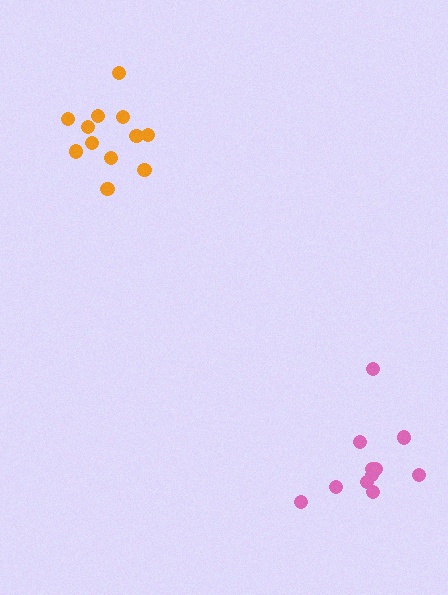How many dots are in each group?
Group 1: 12 dots, Group 2: 11 dots (23 total).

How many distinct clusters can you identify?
There are 2 distinct clusters.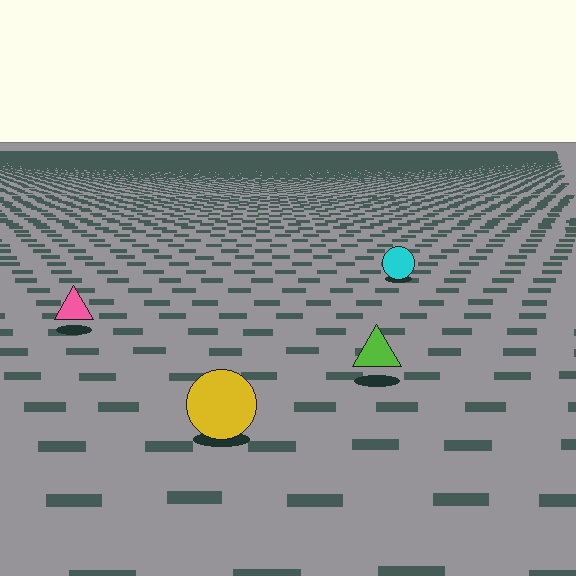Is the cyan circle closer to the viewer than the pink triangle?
No. The pink triangle is closer — you can tell from the texture gradient: the ground texture is coarser near it.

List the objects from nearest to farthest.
From nearest to farthest: the yellow circle, the lime triangle, the pink triangle, the cyan circle.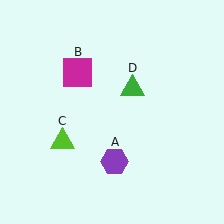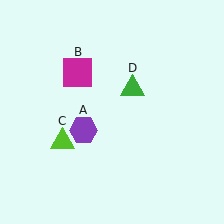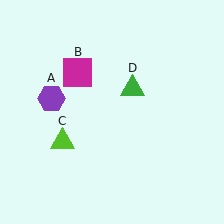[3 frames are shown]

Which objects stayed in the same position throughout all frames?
Magenta square (object B) and lime triangle (object C) and green triangle (object D) remained stationary.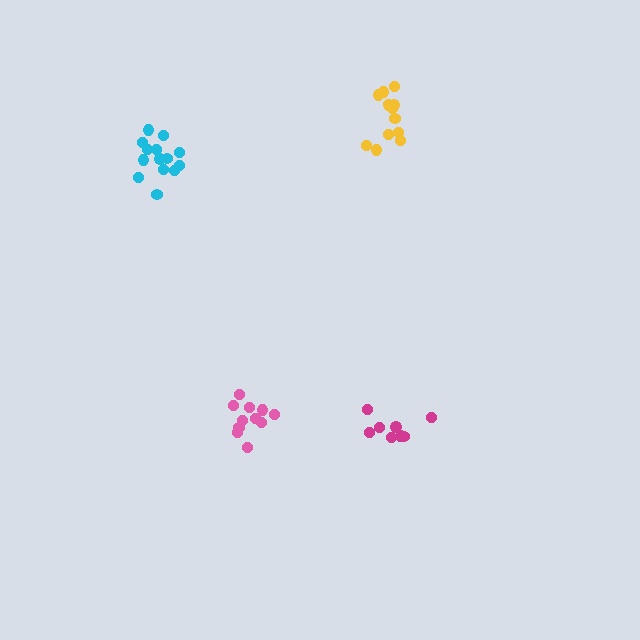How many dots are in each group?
Group 1: 11 dots, Group 2: 13 dots, Group 3: 8 dots, Group 4: 14 dots (46 total).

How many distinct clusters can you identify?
There are 4 distinct clusters.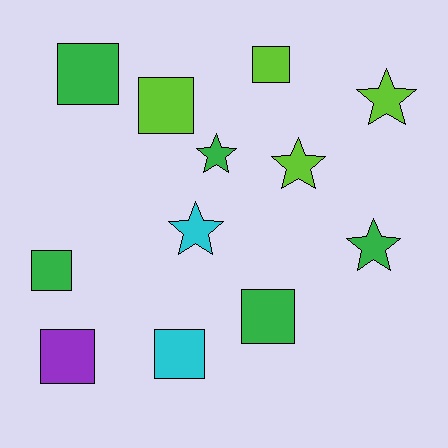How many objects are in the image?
There are 12 objects.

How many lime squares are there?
There are 2 lime squares.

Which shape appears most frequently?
Square, with 7 objects.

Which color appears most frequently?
Green, with 5 objects.